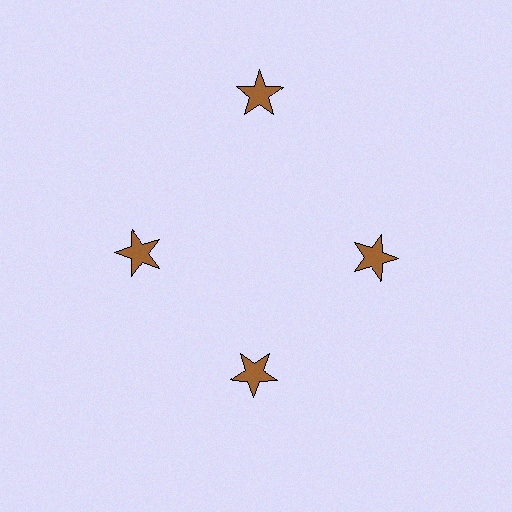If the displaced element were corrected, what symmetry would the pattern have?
It would have 4-fold rotational symmetry — the pattern would map onto itself every 90 degrees.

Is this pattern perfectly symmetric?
No. The 4 brown stars are arranged in a ring, but one element near the 12 o'clock position is pushed outward from the center, breaking the 4-fold rotational symmetry.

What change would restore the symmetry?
The symmetry would be restored by moving it inward, back onto the ring so that all 4 stars sit at equal angles and equal distance from the center.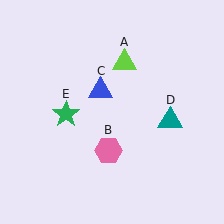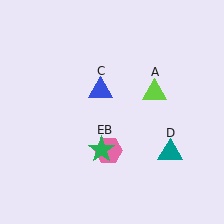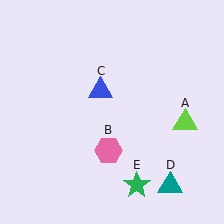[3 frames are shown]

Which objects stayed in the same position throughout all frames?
Pink hexagon (object B) and blue triangle (object C) remained stationary.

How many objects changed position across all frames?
3 objects changed position: lime triangle (object A), teal triangle (object D), green star (object E).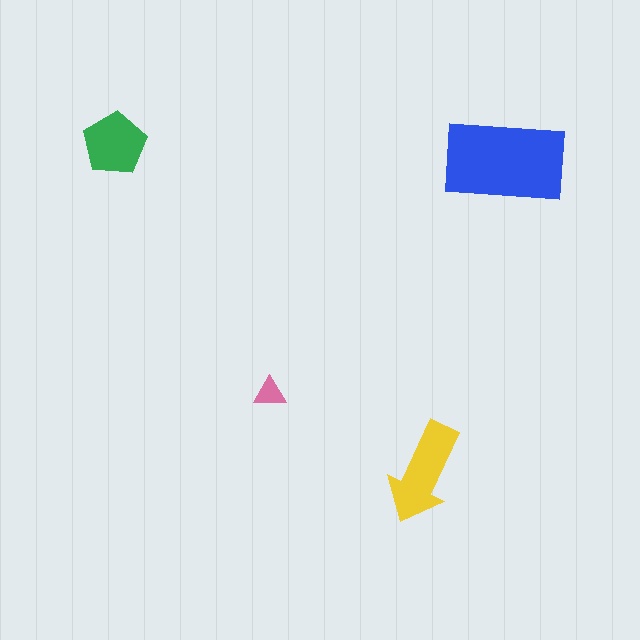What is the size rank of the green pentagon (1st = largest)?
3rd.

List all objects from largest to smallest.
The blue rectangle, the yellow arrow, the green pentagon, the pink triangle.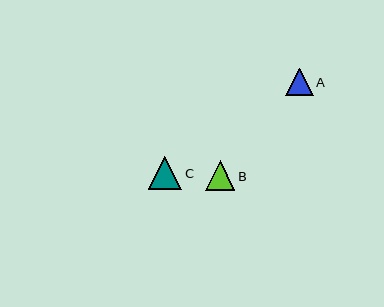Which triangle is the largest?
Triangle C is the largest with a size of approximately 33 pixels.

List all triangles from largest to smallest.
From largest to smallest: C, B, A.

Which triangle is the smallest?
Triangle A is the smallest with a size of approximately 27 pixels.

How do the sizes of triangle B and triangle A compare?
Triangle B and triangle A are approximately the same size.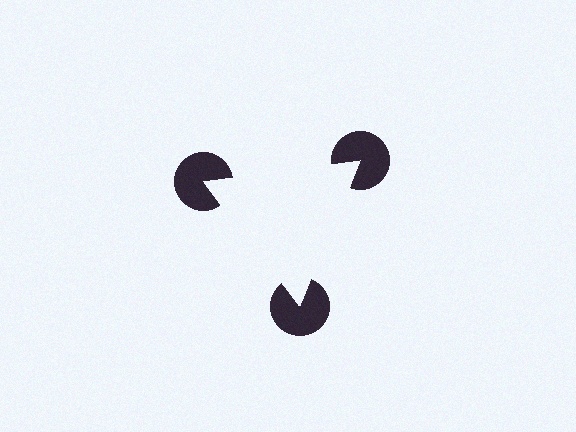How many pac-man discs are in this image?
There are 3 — one at each vertex of the illusory triangle.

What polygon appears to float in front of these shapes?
An illusory triangle — its edges are inferred from the aligned wedge cuts in the pac-man discs, not physically drawn.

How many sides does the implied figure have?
3 sides.